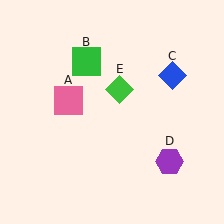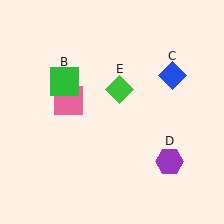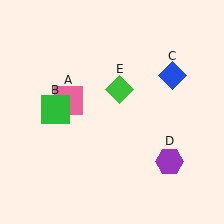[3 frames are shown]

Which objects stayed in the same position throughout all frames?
Pink square (object A) and blue diamond (object C) and purple hexagon (object D) and green diamond (object E) remained stationary.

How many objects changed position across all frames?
1 object changed position: green square (object B).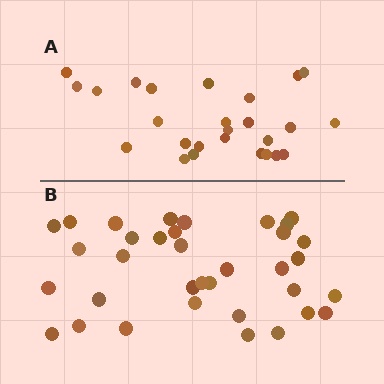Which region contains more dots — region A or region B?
Region B (the bottom region) has more dots.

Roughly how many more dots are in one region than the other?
Region B has roughly 8 or so more dots than region A.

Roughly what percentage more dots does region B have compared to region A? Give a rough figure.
About 35% more.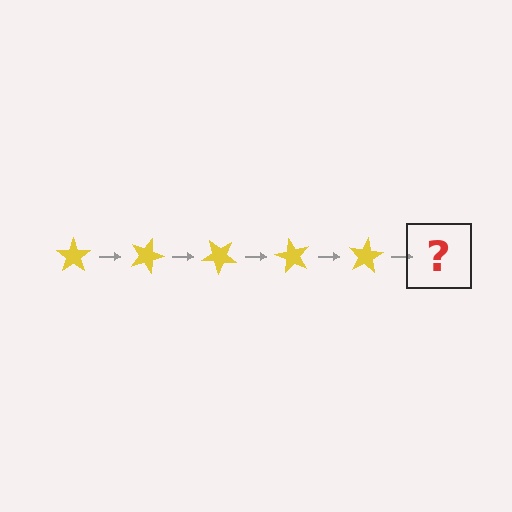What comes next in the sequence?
The next element should be a yellow star rotated 100 degrees.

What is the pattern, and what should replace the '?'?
The pattern is that the star rotates 20 degrees each step. The '?' should be a yellow star rotated 100 degrees.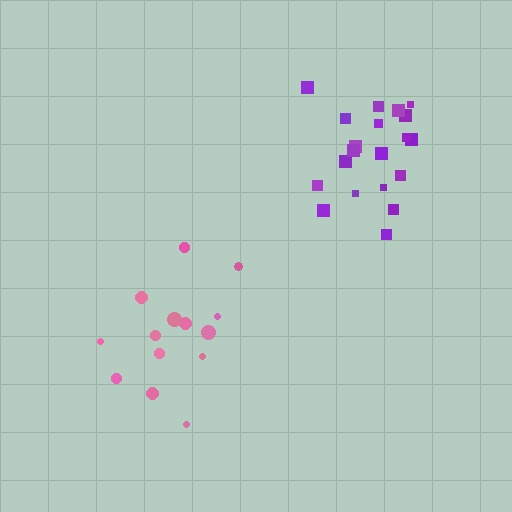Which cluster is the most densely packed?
Purple.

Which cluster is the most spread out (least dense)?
Pink.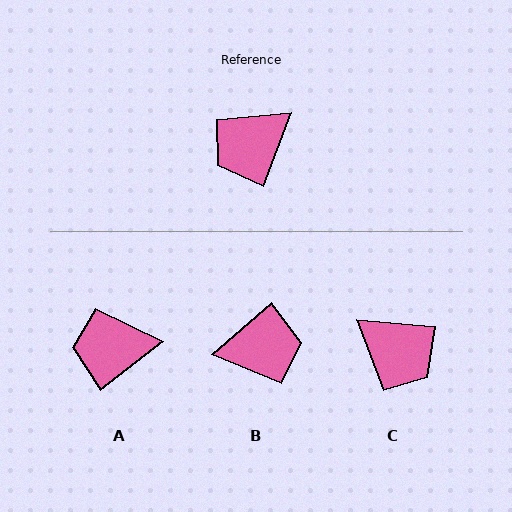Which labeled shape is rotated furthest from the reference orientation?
B, about 152 degrees away.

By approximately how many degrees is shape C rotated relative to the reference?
Approximately 105 degrees counter-clockwise.